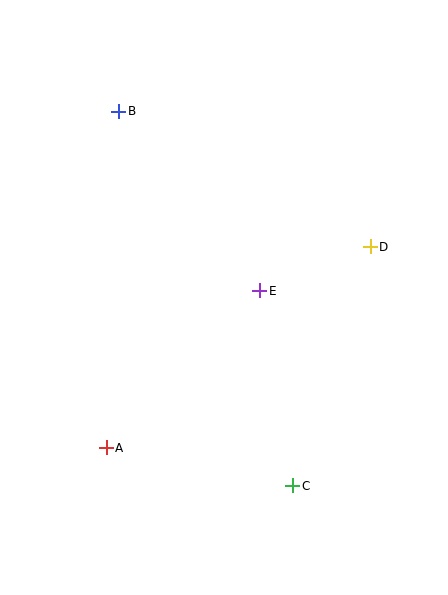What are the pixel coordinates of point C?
Point C is at (293, 486).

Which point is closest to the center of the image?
Point E at (259, 291) is closest to the center.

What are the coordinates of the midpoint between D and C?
The midpoint between D and C is at (332, 366).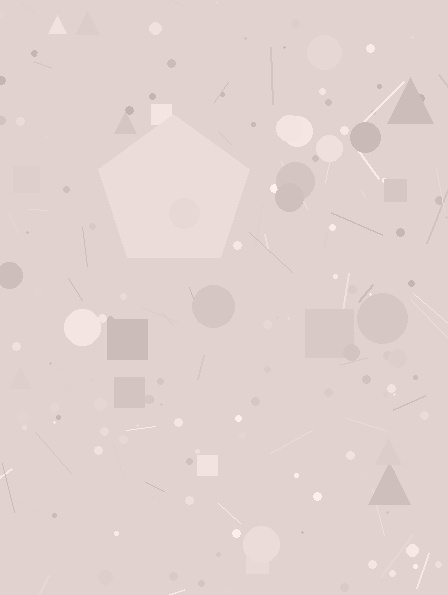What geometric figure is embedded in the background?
A pentagon is embedded in the background.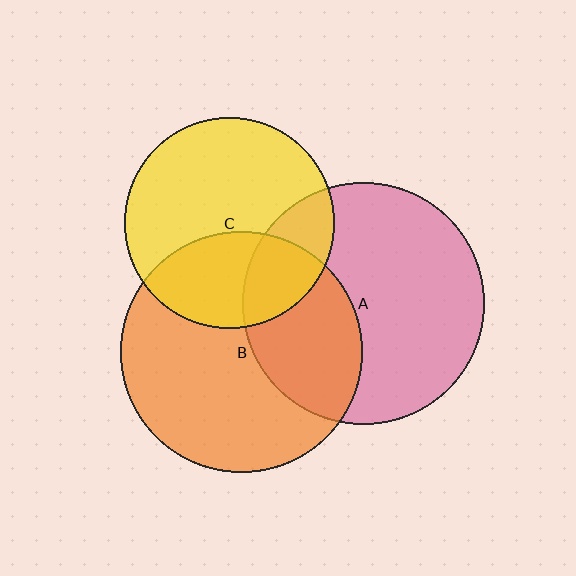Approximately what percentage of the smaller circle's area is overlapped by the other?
Approximately 25%.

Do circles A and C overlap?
Yes.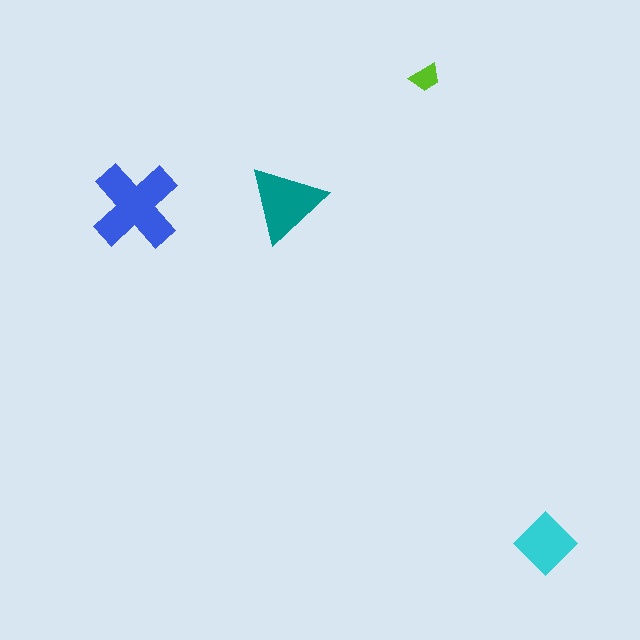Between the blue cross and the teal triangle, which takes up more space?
The blue cross.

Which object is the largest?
The blue cross.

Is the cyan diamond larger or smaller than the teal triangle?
Smaller.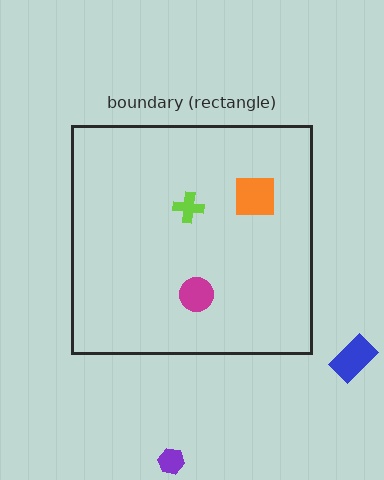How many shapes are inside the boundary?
3 inside, 2 outside.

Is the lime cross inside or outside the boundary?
Inside.